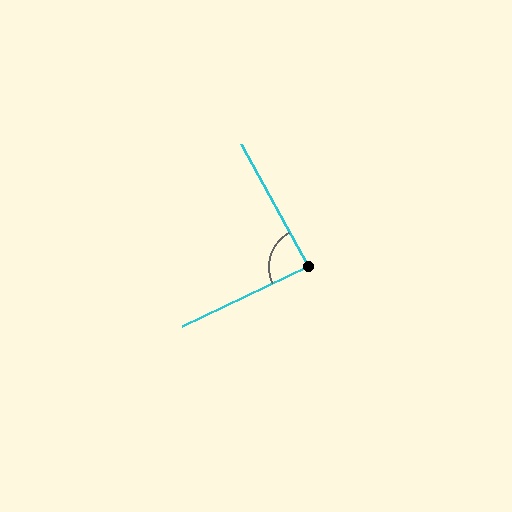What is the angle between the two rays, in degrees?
Approximately 87 degrees.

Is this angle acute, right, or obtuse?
It is approximately a right angle.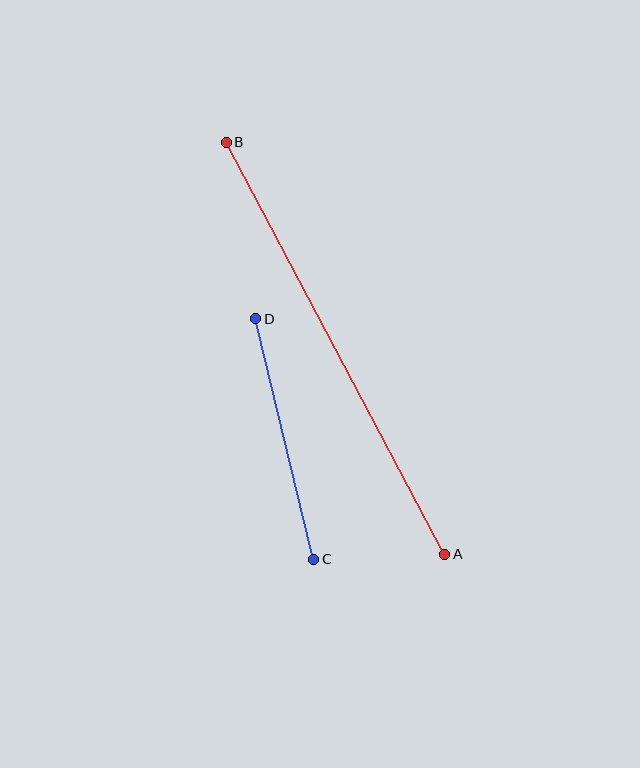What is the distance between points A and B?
The distance is approximately 466 pixels.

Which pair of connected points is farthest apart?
Points A and B are farthest apart.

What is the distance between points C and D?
The distance is approximately 247 pixels.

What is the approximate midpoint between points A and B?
The midpoint is at approximately (335, 348) pixels.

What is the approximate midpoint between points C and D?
The midpoint is at approximately (285, 439) pixels.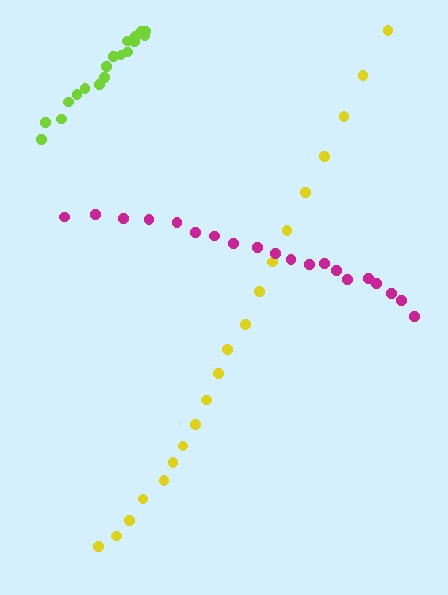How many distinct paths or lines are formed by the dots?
There are 3 distinct paths.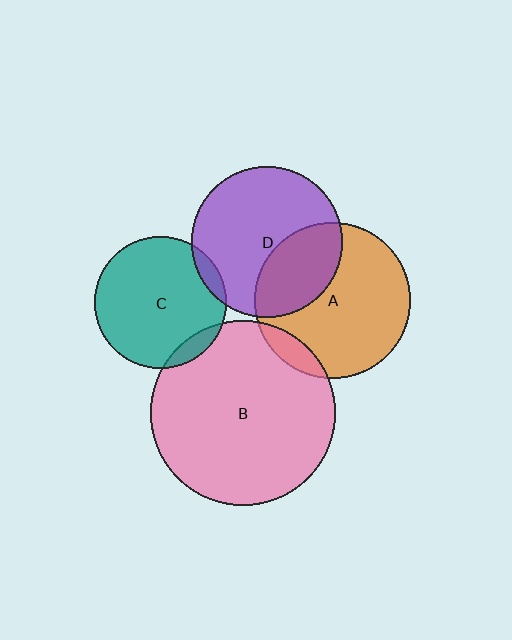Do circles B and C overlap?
Yes.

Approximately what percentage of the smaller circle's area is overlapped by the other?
Approximately 10%.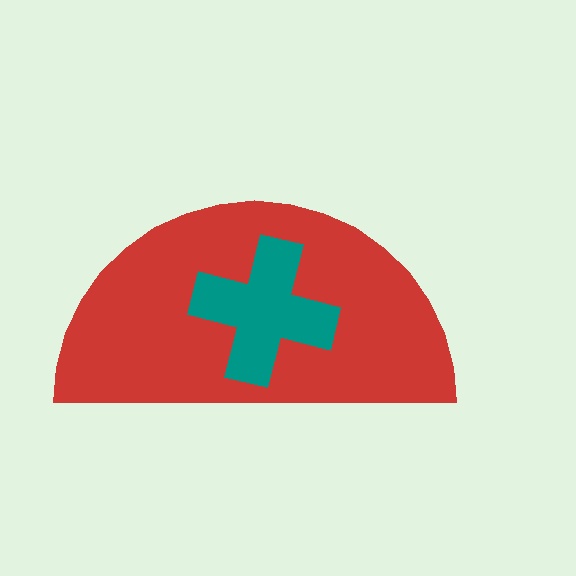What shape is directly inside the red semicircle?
The teal cross.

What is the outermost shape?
The red semicircle.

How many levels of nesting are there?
2.